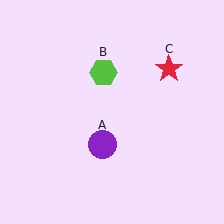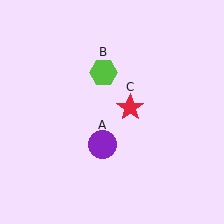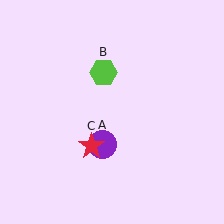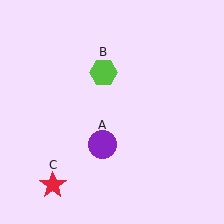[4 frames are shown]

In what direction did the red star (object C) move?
The red star (object C) moved down and to the left.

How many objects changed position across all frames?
1 object changed position: red star (object C).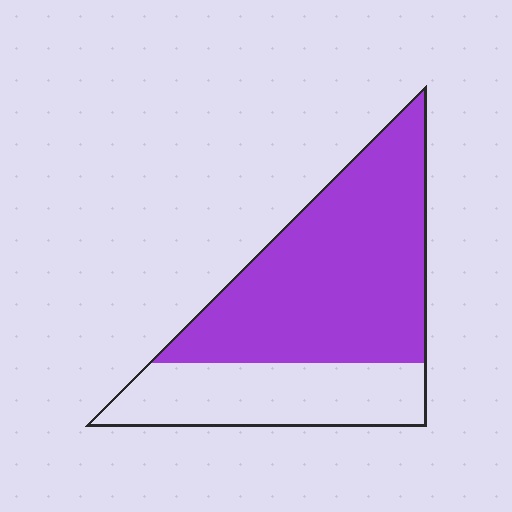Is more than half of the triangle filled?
Yes.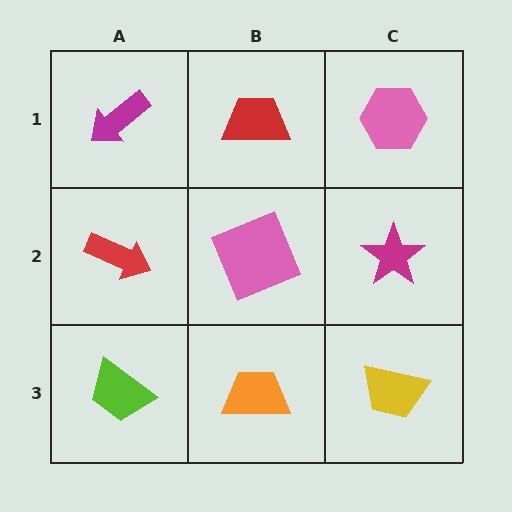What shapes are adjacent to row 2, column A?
A magenta arrow (row 1, column A), a lime trapezoid (row 3, column A), a pink square (row 2, column B).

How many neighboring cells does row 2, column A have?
3.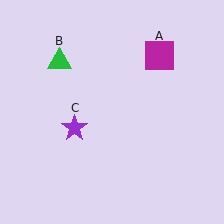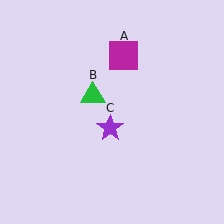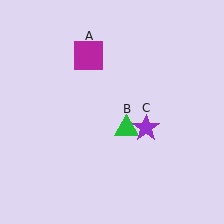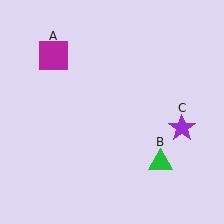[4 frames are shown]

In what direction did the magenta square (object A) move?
The magenta square (object A) moved left.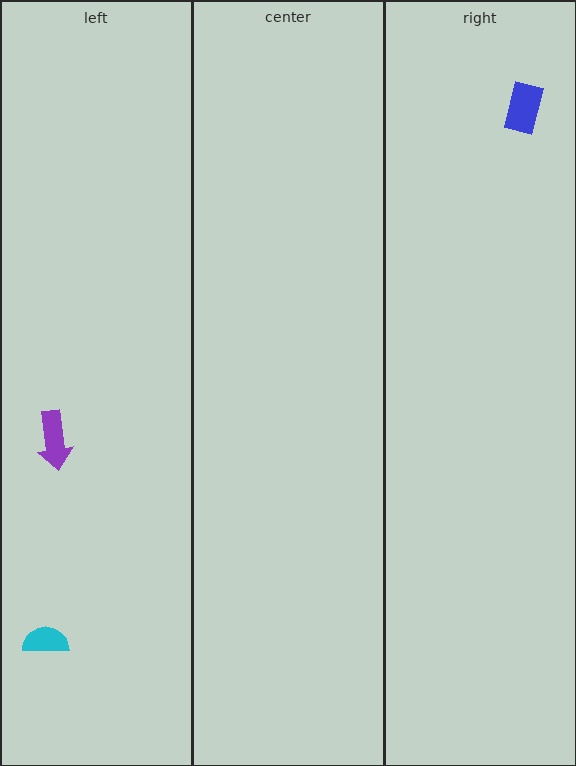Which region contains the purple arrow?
The left region.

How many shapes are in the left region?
2.